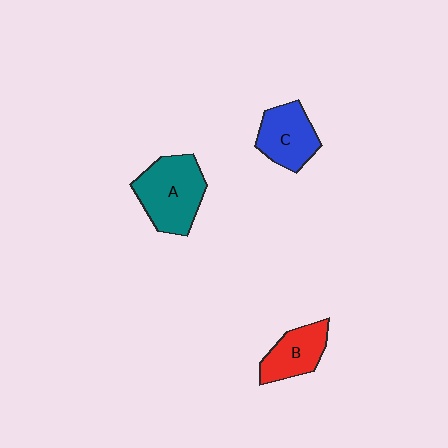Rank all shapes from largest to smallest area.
From largest to smallest: A (teal), C (blue), B (red).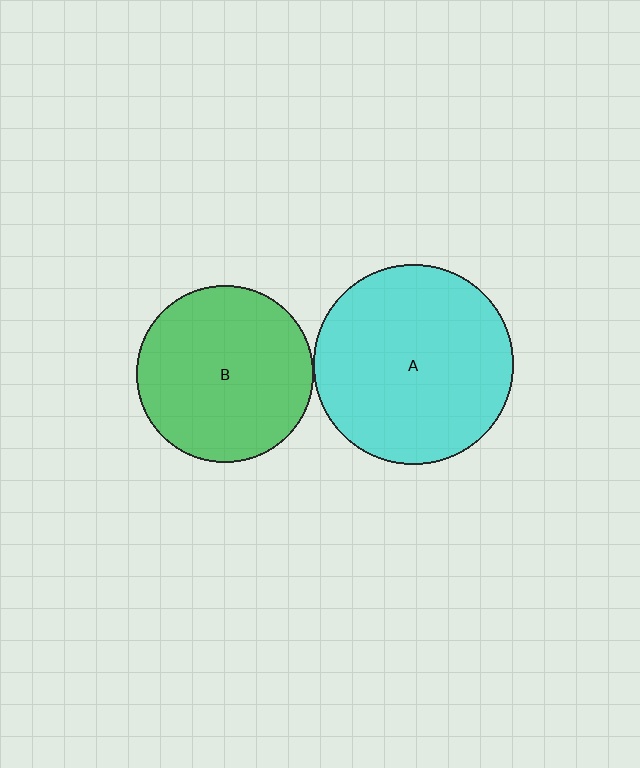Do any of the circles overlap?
No, none of the circles overlap.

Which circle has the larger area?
Circle A (cyan).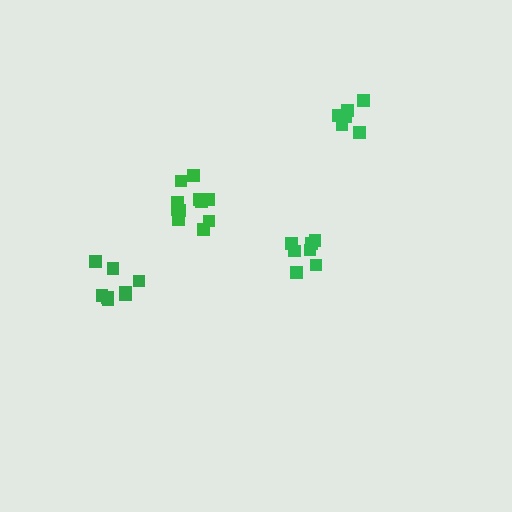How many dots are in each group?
Group 1: 11 dots, Group 2: 7 dots, Group 3: 7 dots, Group 4: 8 dots (33 total).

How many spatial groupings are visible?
There are 4 spatial groupings.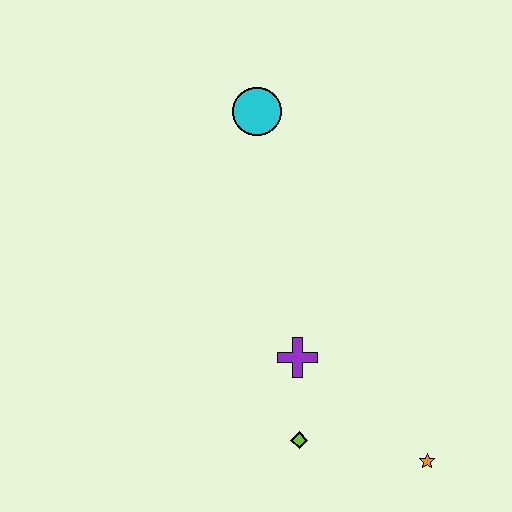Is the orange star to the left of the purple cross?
No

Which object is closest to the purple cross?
The lime diamond is closest to the purple cross.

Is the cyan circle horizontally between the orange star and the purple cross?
No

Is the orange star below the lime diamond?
Yes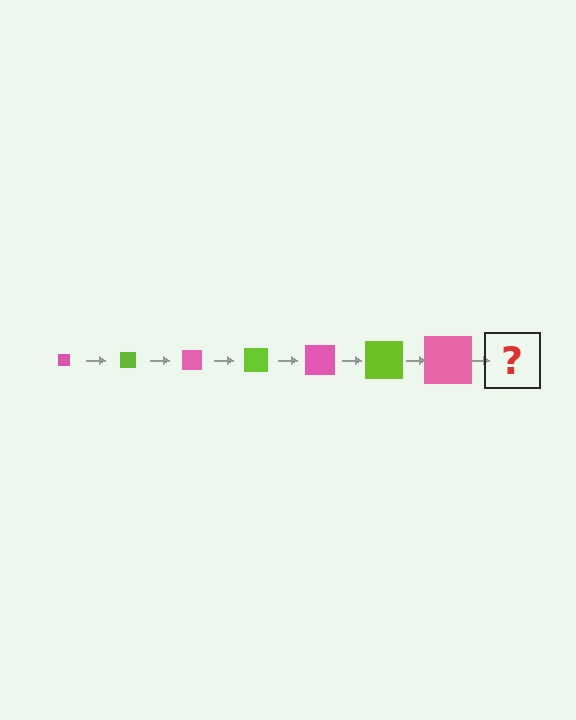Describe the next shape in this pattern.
It should be a lime square, larger than the previous one.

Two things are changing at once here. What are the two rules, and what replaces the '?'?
The two rules are that the square grows larger each step and the color cycles through pink and lime. The '?' should be a lime square, larger than the previous one.